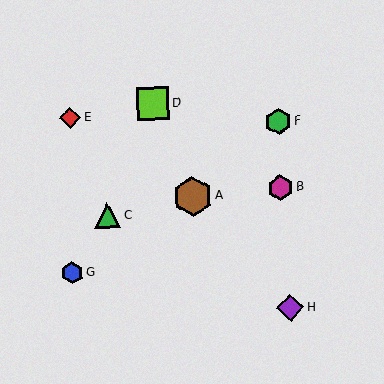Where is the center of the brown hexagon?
The center of the brown hexagon is at (192, 196).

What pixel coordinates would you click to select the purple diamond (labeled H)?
Click at (290, 308) to select the purple diamond H.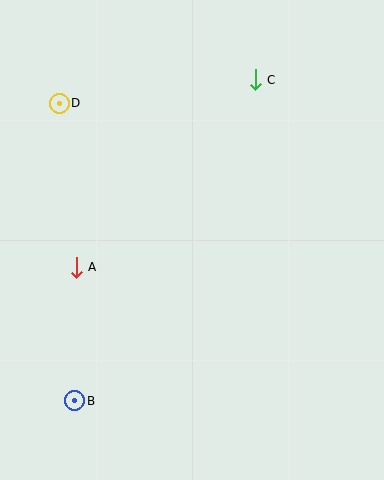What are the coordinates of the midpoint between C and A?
The midpoint between C and A is at (166, 174).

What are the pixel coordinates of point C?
Point C is at (255, 80).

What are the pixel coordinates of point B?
Point B is at (75, 401).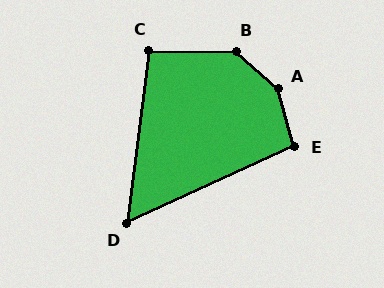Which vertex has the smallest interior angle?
D, at approximately 58 degrees.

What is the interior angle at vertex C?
Approximately 97 degrees (obtuse).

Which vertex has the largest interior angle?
A, at approximately 147 degrees.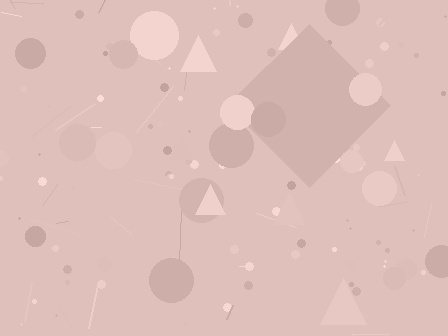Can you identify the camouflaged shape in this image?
The camouflaged shape is a diamond.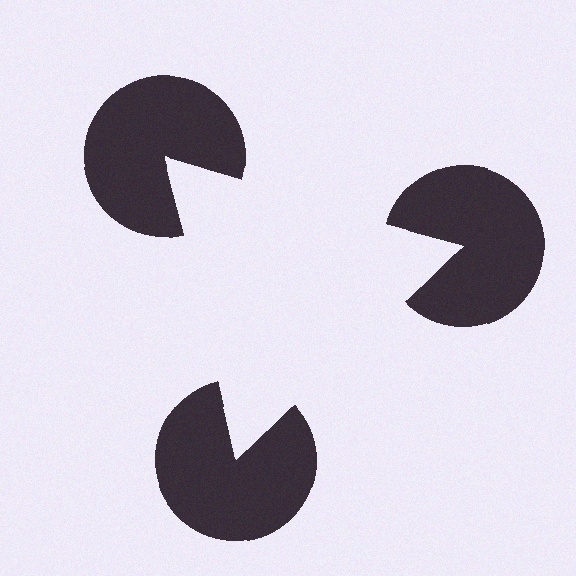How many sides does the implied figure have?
3 sides.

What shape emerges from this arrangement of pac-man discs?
An illusory triangle — its edges are inferred from the aligned wedge cuts in the pac-man discs, not physically drawn.